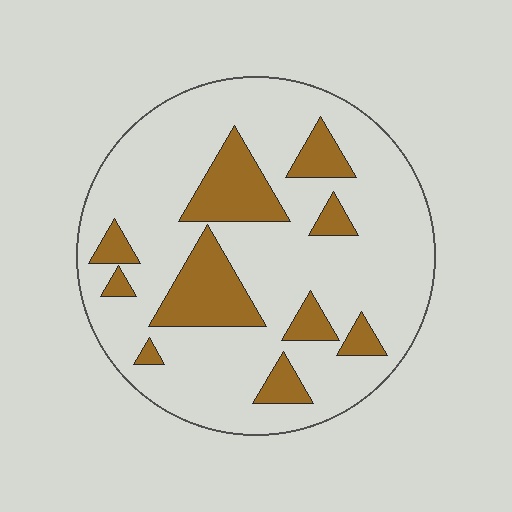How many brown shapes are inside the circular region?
10.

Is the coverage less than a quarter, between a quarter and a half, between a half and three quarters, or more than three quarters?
Less than a quarter.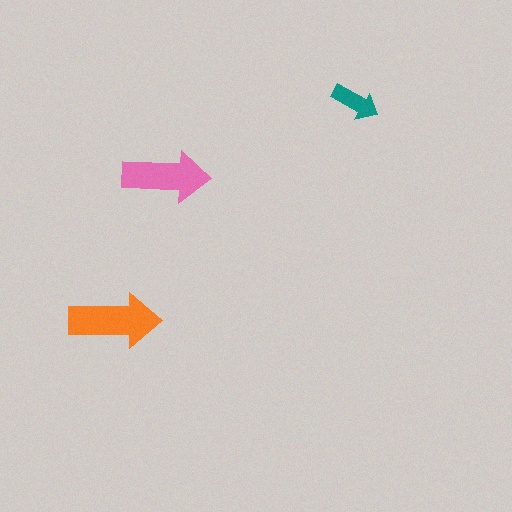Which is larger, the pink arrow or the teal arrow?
The pink one.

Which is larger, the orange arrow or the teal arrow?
The orange one.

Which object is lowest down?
The orange arrow is bottommost.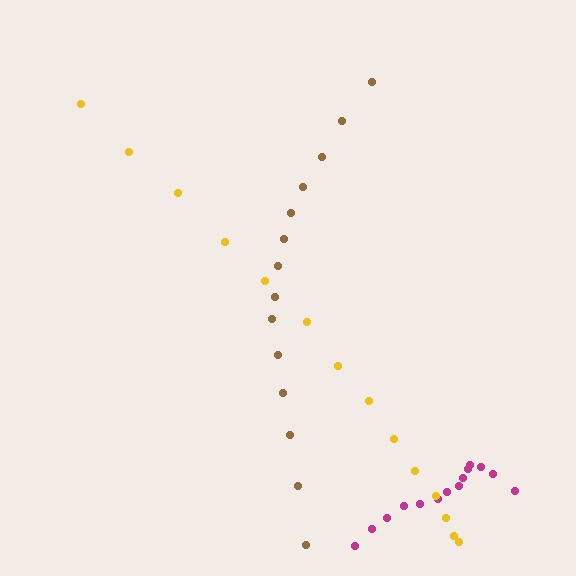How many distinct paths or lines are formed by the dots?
There are 3 distinct paths.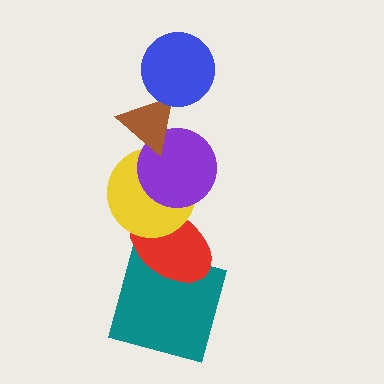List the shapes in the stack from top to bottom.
From top to bottom: the blue circle, the brown triangle, the purple circle, the yellow circle, the red ellipse, the teal square.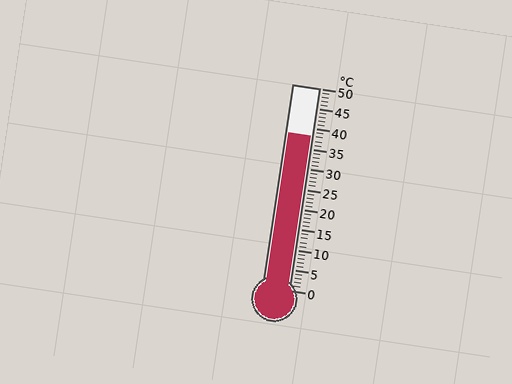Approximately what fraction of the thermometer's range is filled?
The thermometer is filled to approximately 75% of its range.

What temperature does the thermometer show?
The thermometer shows approximately 38°C.